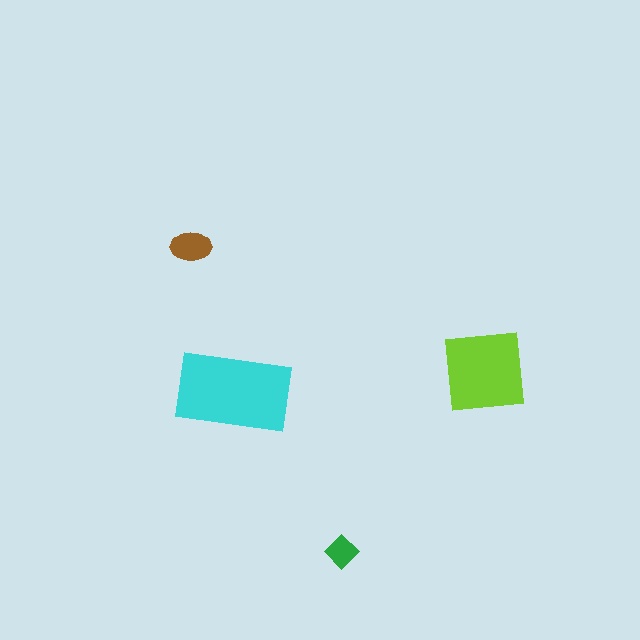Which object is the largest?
The cyan rectangle.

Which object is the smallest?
The green diamond.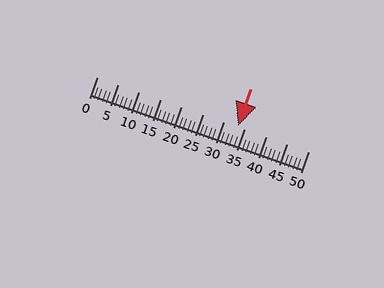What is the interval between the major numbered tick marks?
The major tick marks are spaced 5 units apart.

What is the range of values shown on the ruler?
The ruler shows values from 0 to 50.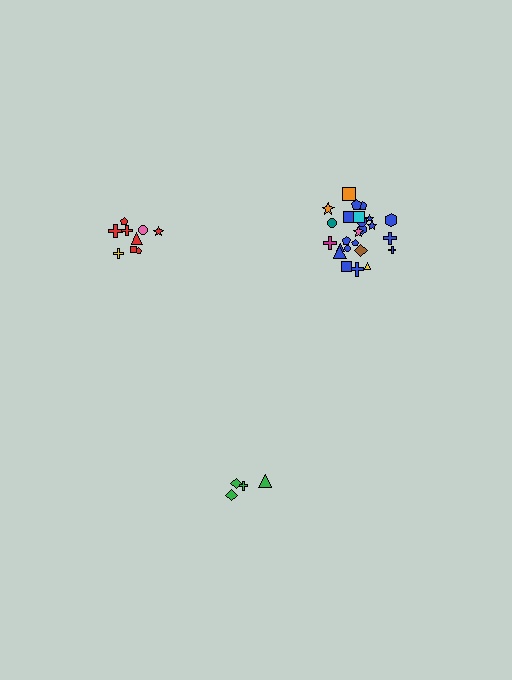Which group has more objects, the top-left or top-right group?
The top-right group.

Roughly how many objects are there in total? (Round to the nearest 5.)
Roughly 40 objects in total.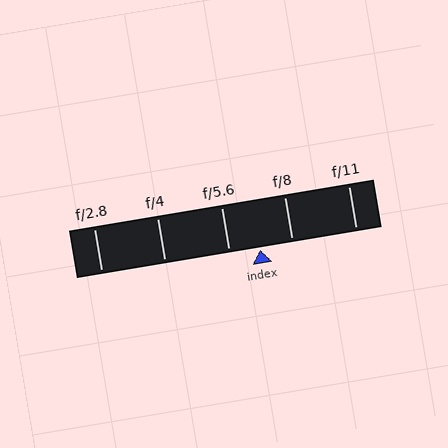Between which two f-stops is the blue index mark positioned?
The index mark is between f/5.6 and f/8.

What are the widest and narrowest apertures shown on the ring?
The widest aperture shown is f/2.8 and the narrowest is f/11.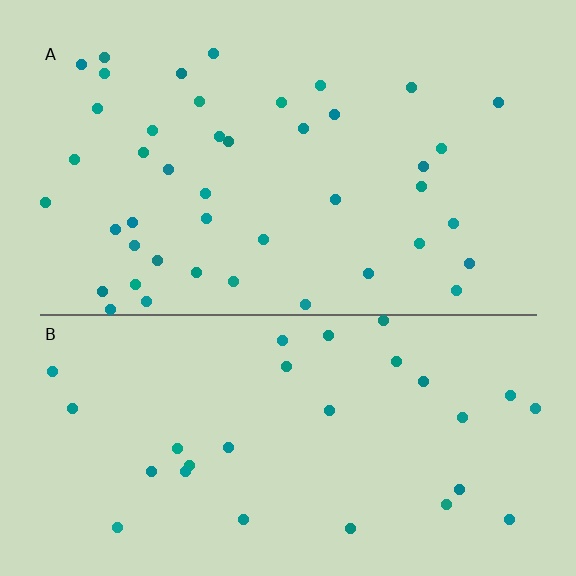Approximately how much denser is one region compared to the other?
Approximately 1.5× — region A over region B.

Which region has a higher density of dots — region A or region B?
A (the top).